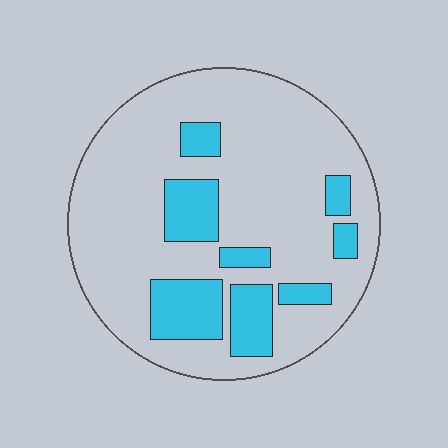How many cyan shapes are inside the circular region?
8.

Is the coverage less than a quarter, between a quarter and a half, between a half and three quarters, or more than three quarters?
Less than a quarter.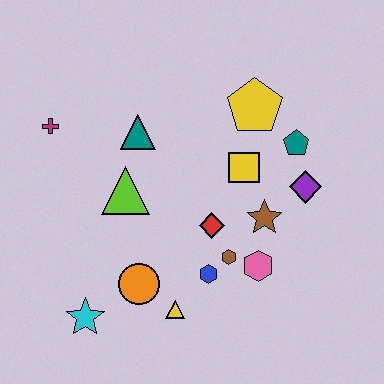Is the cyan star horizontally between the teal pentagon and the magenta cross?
Yes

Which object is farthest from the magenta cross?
The purple diamond is farthest from the magenta cross.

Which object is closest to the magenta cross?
The teal triangle is closest to the magenta cross.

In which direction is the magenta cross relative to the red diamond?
The magenta cross is to the left of the red diamond.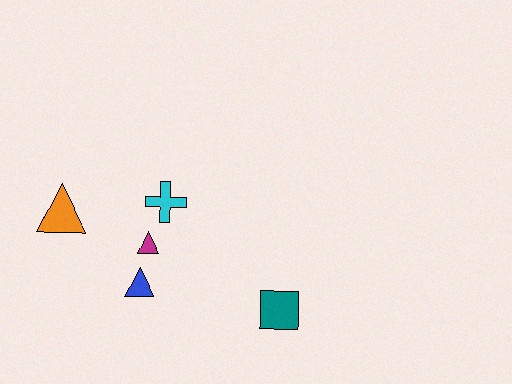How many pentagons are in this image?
There are no pentagons.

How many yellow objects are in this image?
There are no yellow objects.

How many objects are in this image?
There are 5 objects.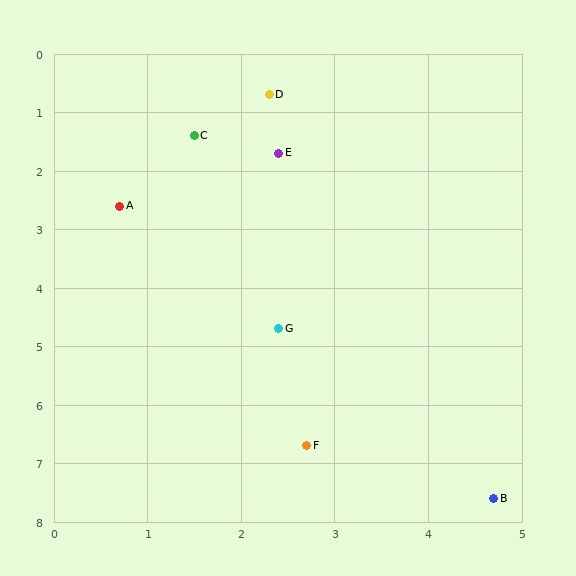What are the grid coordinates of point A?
Point A is at approximately (0.7, 2.6).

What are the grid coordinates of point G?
Point G is at approximately (2.4, 4.7).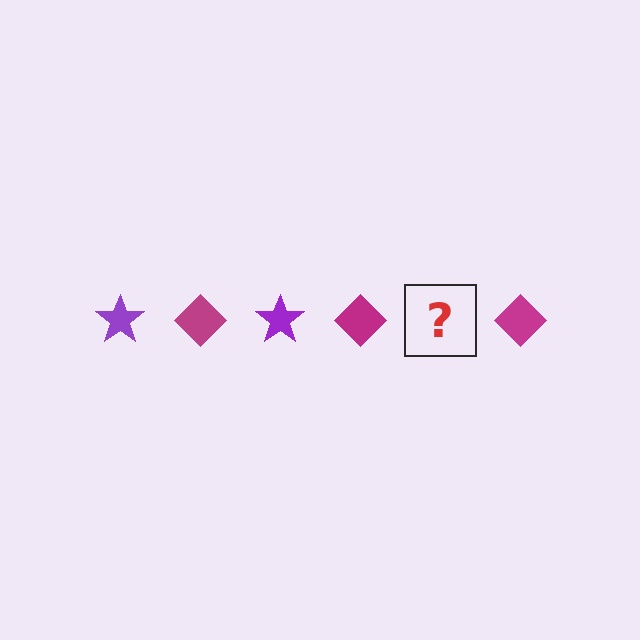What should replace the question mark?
The question mark should be replaced with a purple star.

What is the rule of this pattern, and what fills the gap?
The rule is that the pattern alternates between purple star and magenta diamond. The gap should be filled with a purple star.